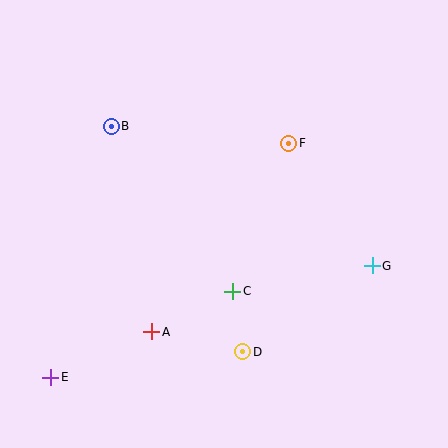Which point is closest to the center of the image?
Point C at (233, 291) is closest to the center.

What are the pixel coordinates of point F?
Point F is at (289, 143).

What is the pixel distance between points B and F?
The distance between B and F is 178 pixels.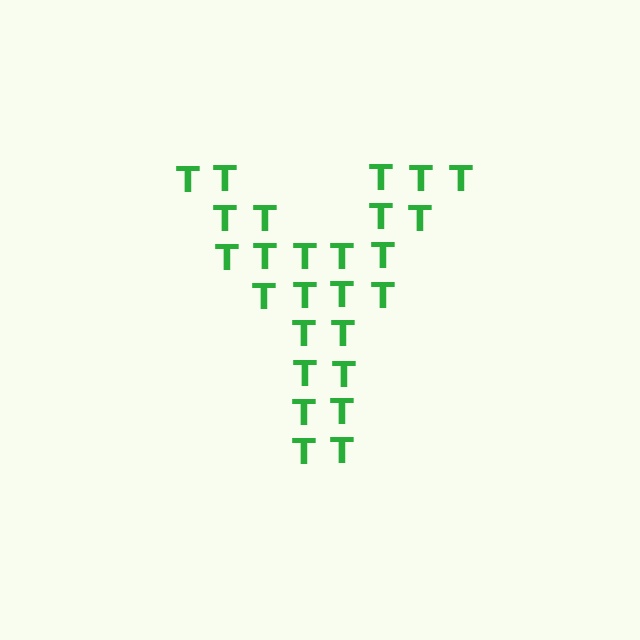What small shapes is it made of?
It is made of small letter T's.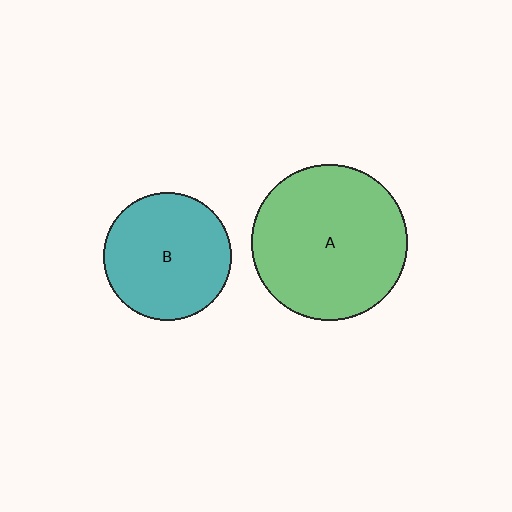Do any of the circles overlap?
No, none of the circles overlap.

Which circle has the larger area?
Circle A (green).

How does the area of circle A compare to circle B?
Approximately 1.5 times.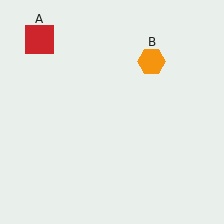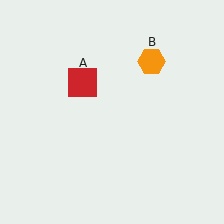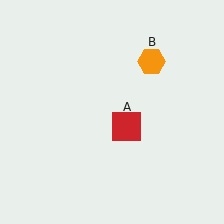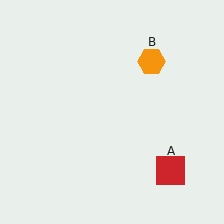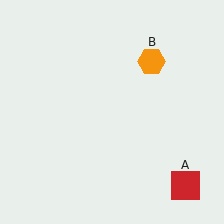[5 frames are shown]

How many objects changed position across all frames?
1 object changed position: red square (object A).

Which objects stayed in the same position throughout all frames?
Orange hexagon (object B) remained stationary.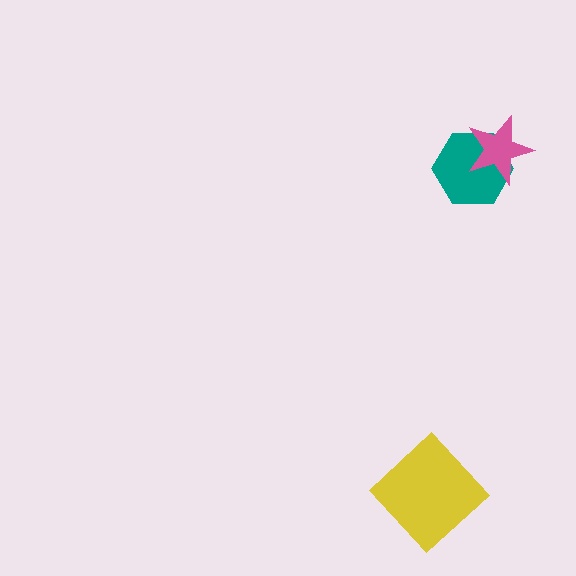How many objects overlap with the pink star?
1 object overlaps with the pink star.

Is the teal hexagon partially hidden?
Yes, it is partially covered by another shape.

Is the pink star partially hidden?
No, no other shape covers it.